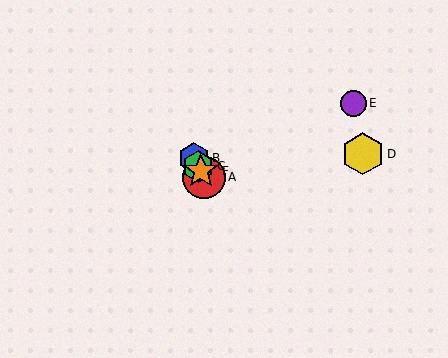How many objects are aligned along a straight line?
4 objects (A, B, C, F) are aligned along a straight line.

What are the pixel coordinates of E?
Object E is at (354, 103).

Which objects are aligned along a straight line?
Objects A, B, C, F are aligned along a straight line.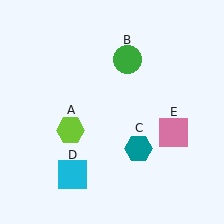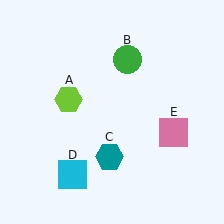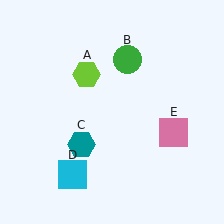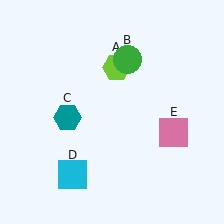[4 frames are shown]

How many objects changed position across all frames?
2 objects changed position: lime hexagon (object A), teal hexagon (object C).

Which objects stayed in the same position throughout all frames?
Green circle (object B) and cyan square (object D) and pink square (object E) remained stationary.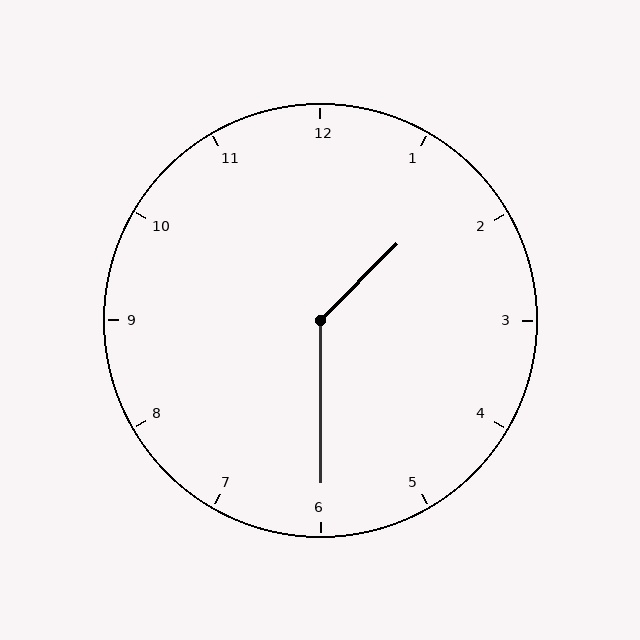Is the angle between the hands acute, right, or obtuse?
It is obtuse.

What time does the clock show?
1:30.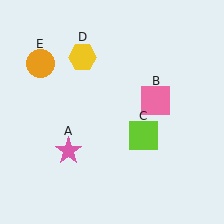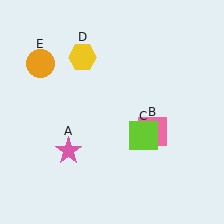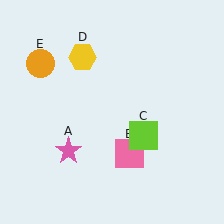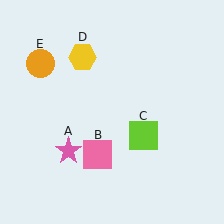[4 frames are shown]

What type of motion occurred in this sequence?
The pink square (object B) rotated clockwise around the center of the scene.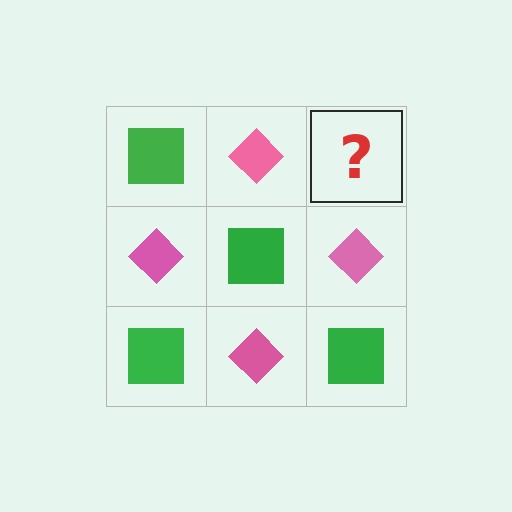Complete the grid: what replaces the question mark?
The question mark should be replaced with a green square.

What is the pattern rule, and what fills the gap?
The rule is that it alternates green square and pink diamond in a checkerboard pattern. The gap should be filled with a green square.